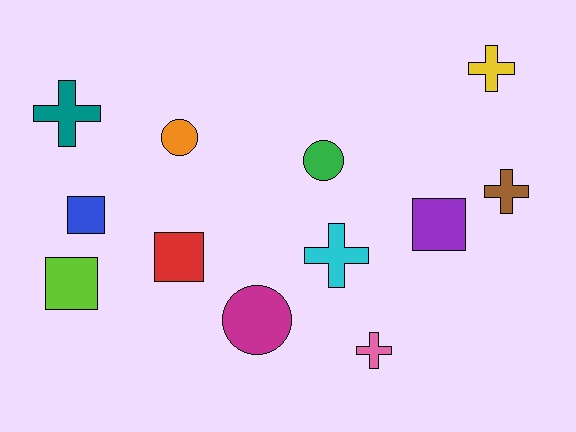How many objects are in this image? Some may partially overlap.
There are 12 objects.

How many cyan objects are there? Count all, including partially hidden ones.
There is 1 cyan object.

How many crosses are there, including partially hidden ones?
There are 5 crosses.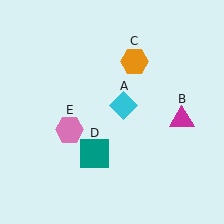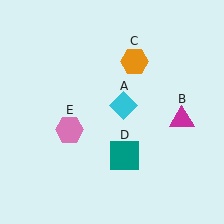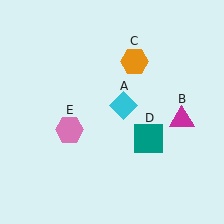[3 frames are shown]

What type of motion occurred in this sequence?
The teal square (object D) rotated counterclockwise around the center of the scene.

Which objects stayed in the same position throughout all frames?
Cyan diamond (object A) and magenta triangle (object B) and orange hexagon (object C) and pink hexagon (object E) remained stationary.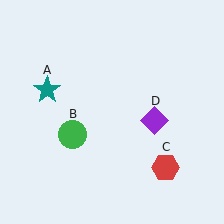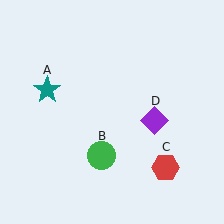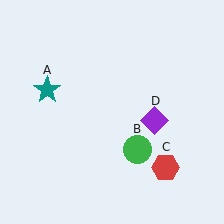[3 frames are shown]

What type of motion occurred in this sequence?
The green circle (object B) rotated counterclockwise around the center of the scene.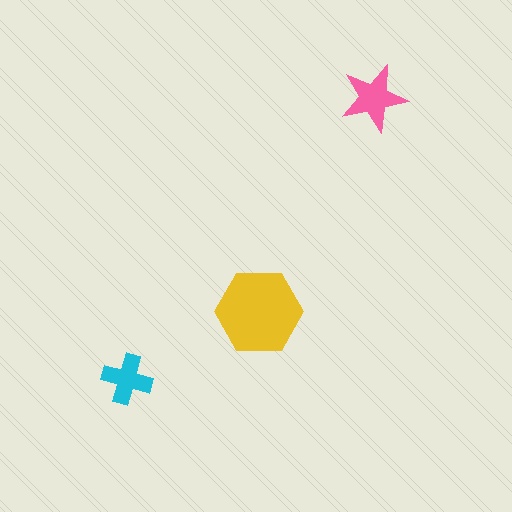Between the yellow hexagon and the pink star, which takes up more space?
The yellow hexagon.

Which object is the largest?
The yellow hexagon.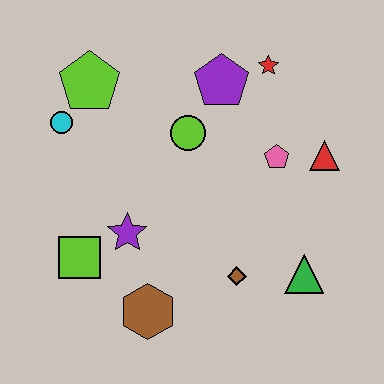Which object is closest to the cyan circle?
The lime pentagon is closest to the cyan circle.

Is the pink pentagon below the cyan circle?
Yes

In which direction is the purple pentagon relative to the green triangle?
The purple pentagon is above the green triangle.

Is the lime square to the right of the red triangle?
No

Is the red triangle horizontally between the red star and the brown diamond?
No